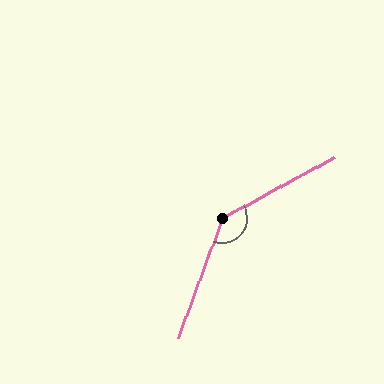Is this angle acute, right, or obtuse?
It is obtuse.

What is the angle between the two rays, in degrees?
Approximately 139 degrees.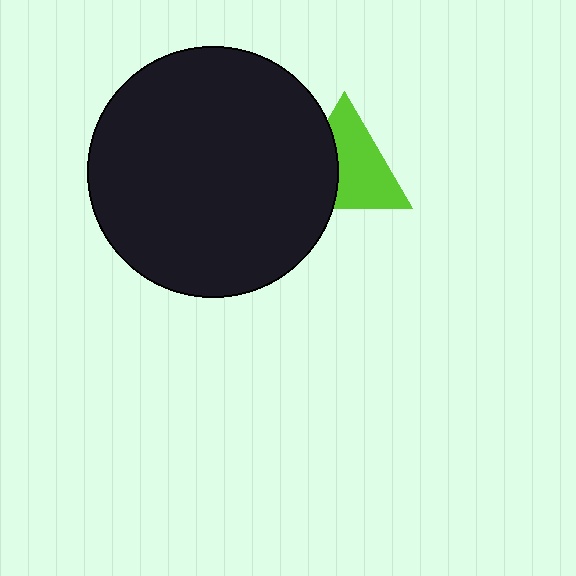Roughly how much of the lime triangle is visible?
About half of it is visible (roughly 62%).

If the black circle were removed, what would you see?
You would see the complete lime triangle.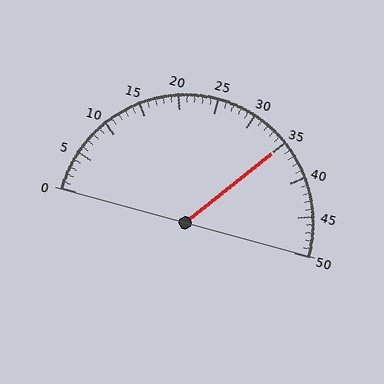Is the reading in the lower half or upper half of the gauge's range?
The reading is in the upper half of the range (0 to 50).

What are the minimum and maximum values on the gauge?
The gauge ranges from 0 to 50.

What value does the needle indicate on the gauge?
The needle indicates approximately 35.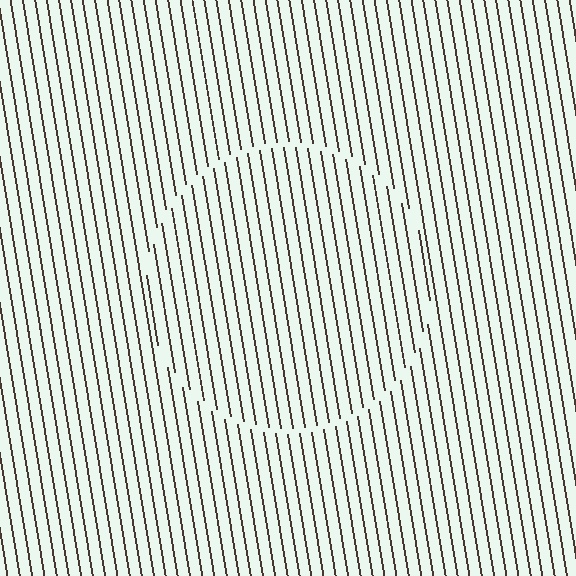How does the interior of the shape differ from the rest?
The interior of the shape contains the same grating, shifted by half a period — the contour is defined by the phase discontinuity where line-ends from the inner and outer gratings abut.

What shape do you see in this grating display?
An illusory circle. The interior of the shape contains the same grating, shifted by half a period — the contour is defined by the phase discontinuity where line-ends from the inner and outer gratings abut.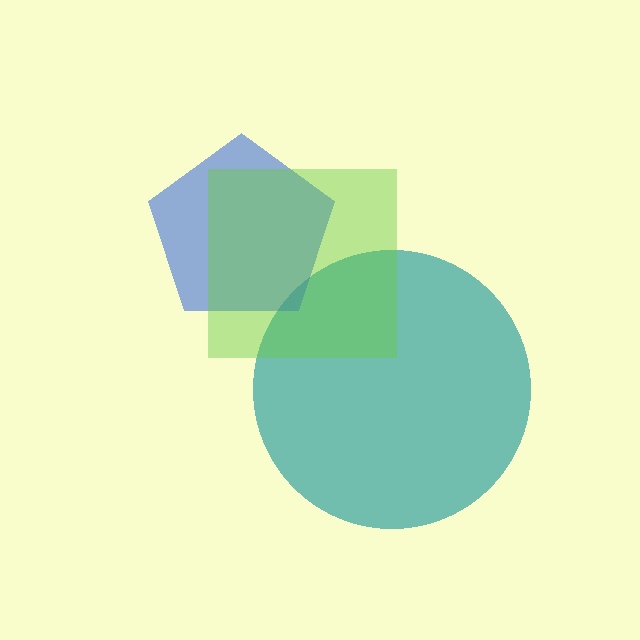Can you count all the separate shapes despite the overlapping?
Yes, there are 3 separate shapes.